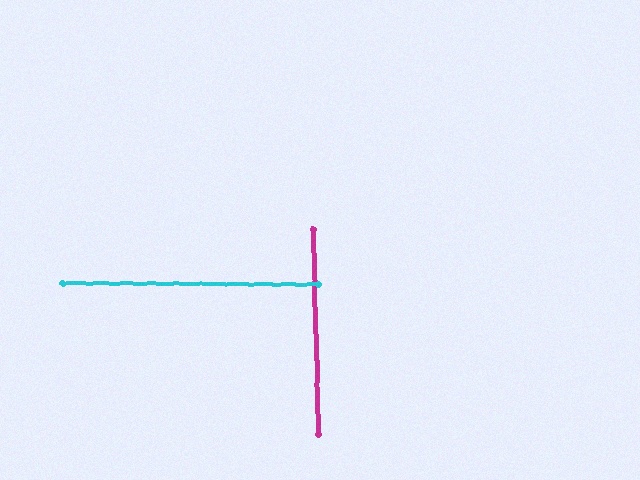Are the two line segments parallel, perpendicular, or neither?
Perpendicular — they meet at approximately 88°.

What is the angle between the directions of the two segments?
Approximately 88 degrees.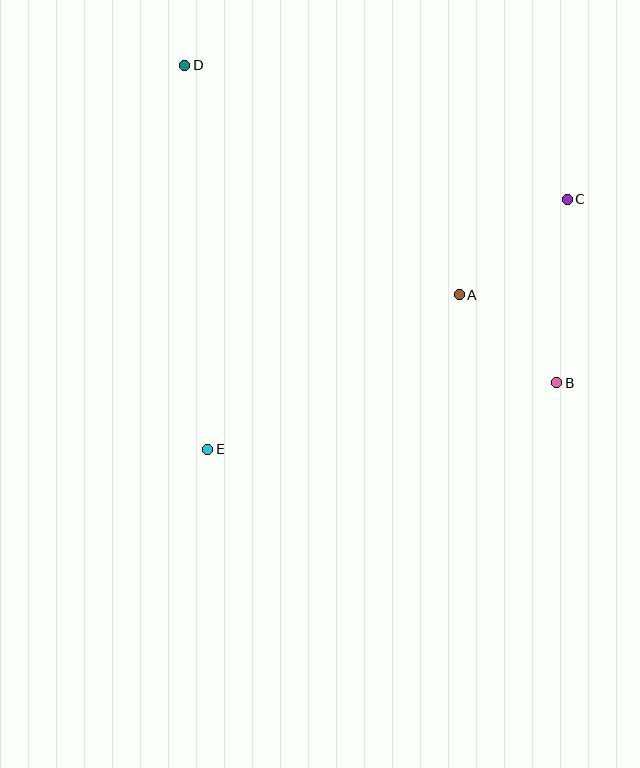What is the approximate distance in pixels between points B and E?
The distance between B and E is approximately 355 pixels.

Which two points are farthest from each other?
Points B and D are farthest from each other.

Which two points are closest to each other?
Points A and B are closest to each other.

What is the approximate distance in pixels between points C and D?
The distance between C and D is approximately 405 pixels.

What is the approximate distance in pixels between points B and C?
The distance between B and C is approximately 184 pixels.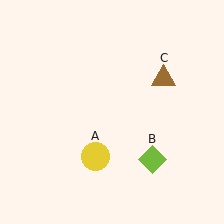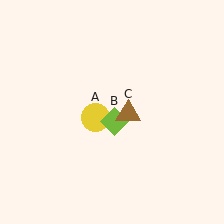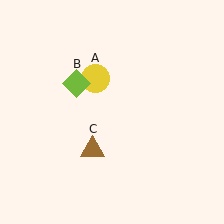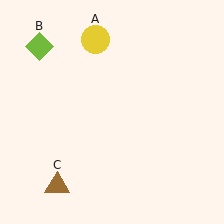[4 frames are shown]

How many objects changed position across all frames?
3 objects changed position: yellow circle (object A), lime diamond (object B), brown triangle (object C).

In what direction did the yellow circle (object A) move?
The yellow circle (object A) moved up.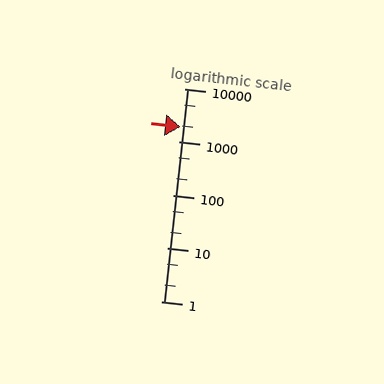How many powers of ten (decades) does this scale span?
The scale spans 4 decades, from 1 to 10000.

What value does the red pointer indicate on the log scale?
The pointer indicates approximately 1900.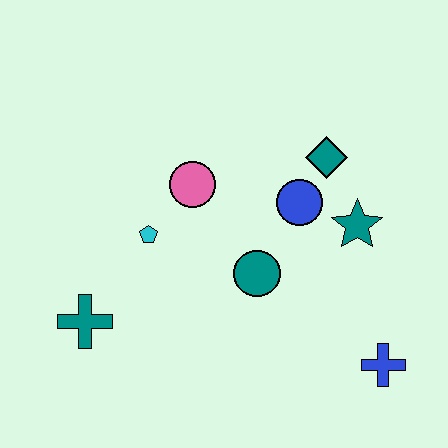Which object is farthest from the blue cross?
The teal cross is farthest from the blue cross.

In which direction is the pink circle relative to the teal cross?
The pink circle is above the teal cross.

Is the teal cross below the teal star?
Yes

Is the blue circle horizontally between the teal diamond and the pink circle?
Yes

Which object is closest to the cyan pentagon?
The pink circle is closest to the cyan pentagon.